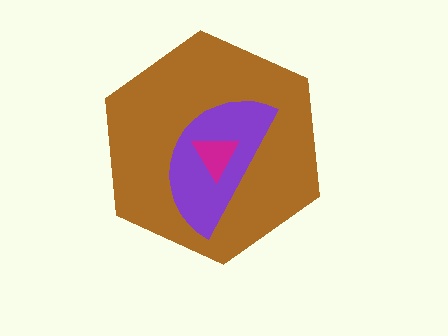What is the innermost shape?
The magenta triangle.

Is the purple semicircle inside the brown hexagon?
Yes.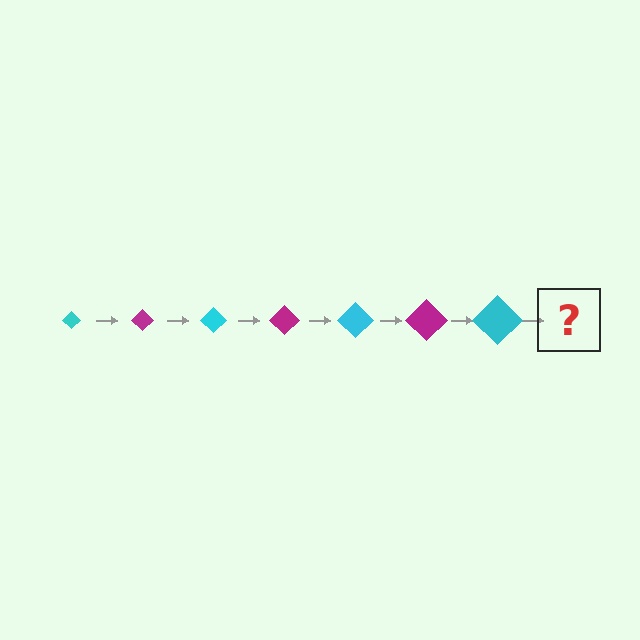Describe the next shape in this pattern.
It should be a magenta diamond, larger than the previous one.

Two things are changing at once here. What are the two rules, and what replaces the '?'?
The two rules are that the diamond grows larger each step and the color cycles through cyan and magenta. The '?' should be a magenta diamond, larger than the previous one.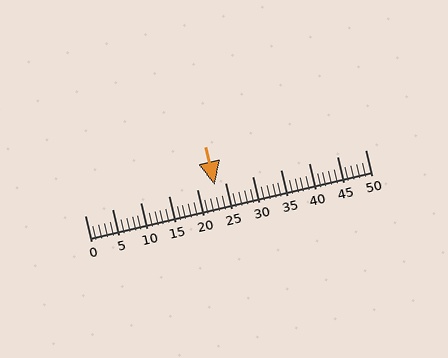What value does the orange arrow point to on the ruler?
The orange arrow points to approximately 23.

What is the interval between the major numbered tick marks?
The major tick marks are spaced 5 units apart.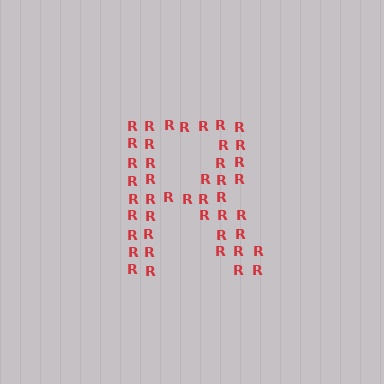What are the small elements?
The small elements are letter R's.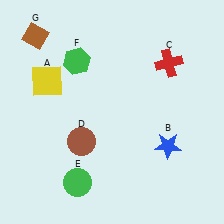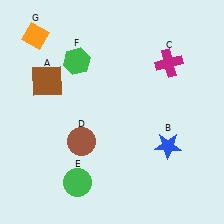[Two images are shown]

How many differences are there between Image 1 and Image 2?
There are 3 differences between the two images.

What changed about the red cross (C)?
In Image 1, C is red. In Image 2, it changed to magenta.